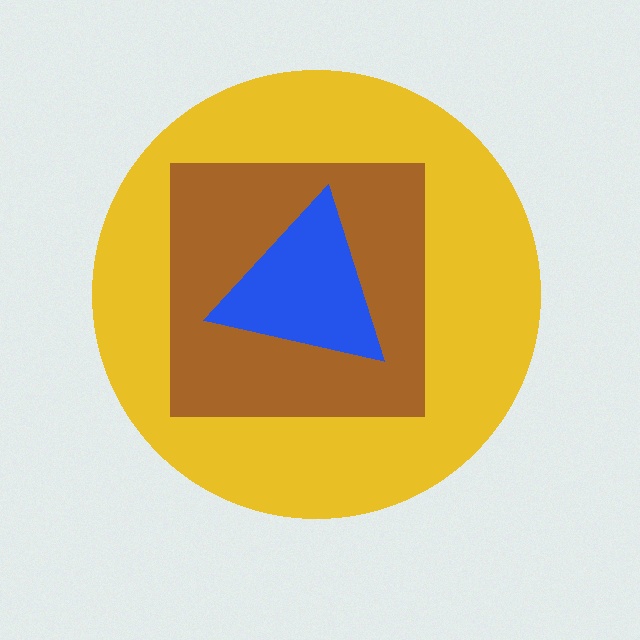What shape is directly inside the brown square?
The blue triangle.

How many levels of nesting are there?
3.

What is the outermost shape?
The yellow circle.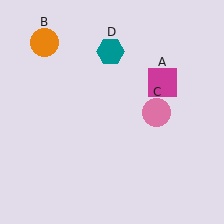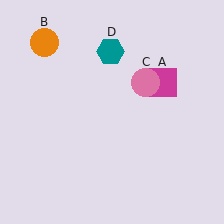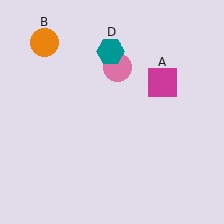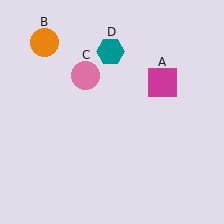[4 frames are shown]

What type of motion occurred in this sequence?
The pink circle (object C) rotated counterclockwise around the center of the scene.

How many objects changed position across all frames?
1 object changed position: pink circle (object C).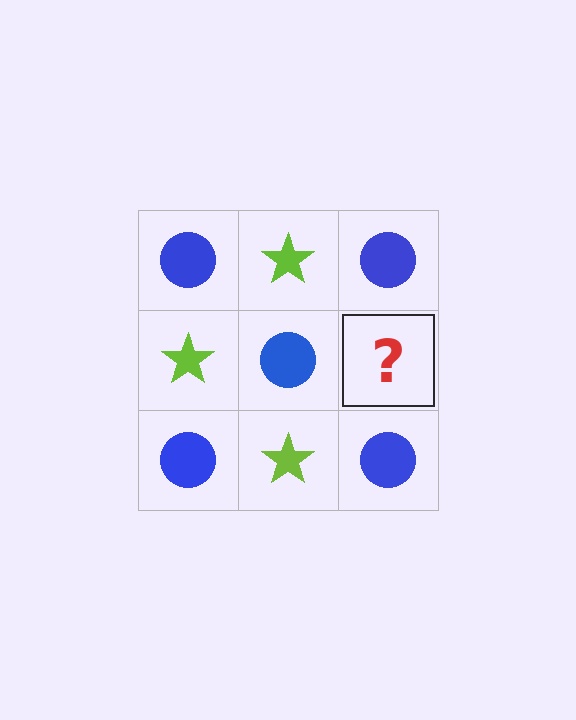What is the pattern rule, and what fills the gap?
The rule is that it alternates blue circle and lime star in a checkerboard pattern. The gap should be filled with a lime star.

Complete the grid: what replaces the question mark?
The question mark should be replaced with a lime star.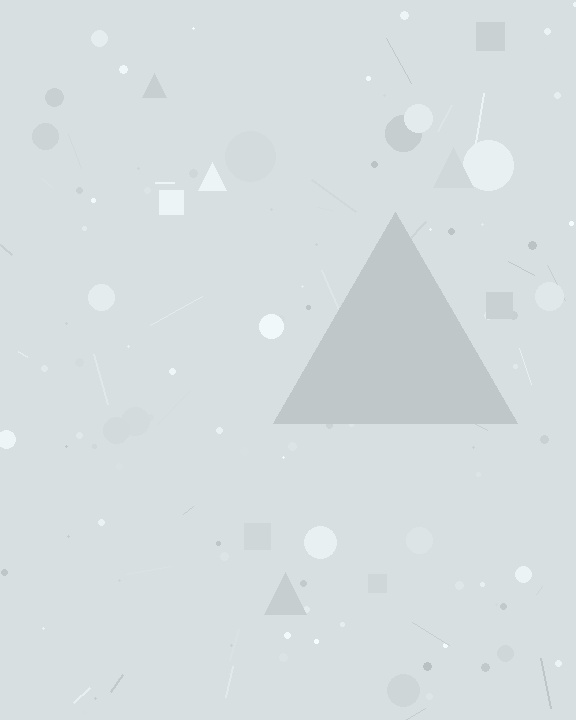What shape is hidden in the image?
A triangle is hidden in the image.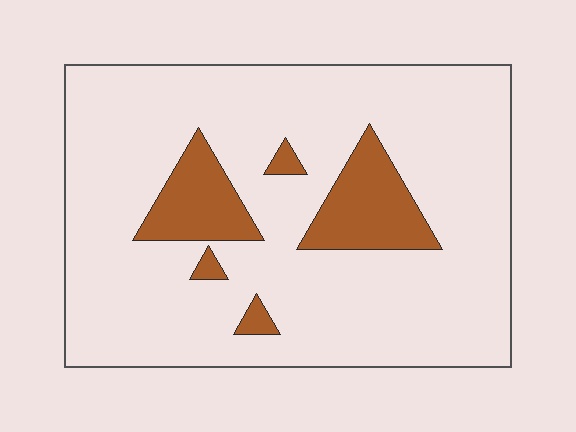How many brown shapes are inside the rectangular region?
5.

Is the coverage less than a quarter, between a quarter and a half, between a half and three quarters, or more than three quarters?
Less than a quarter.